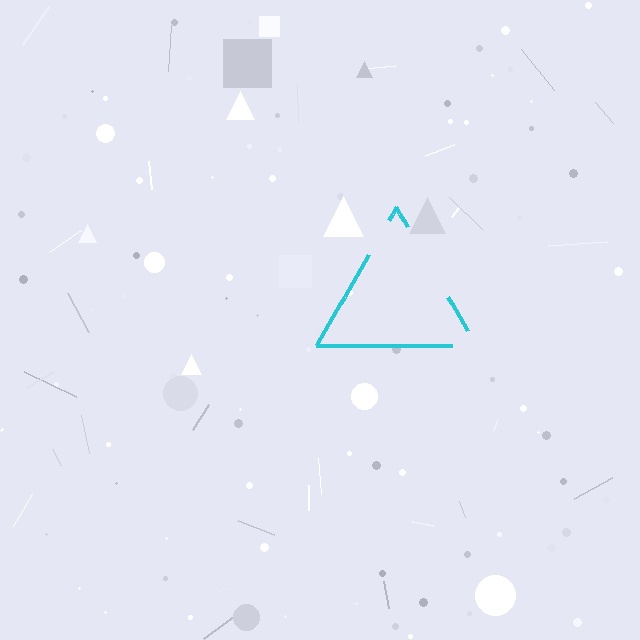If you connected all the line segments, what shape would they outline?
They would outline a triangle.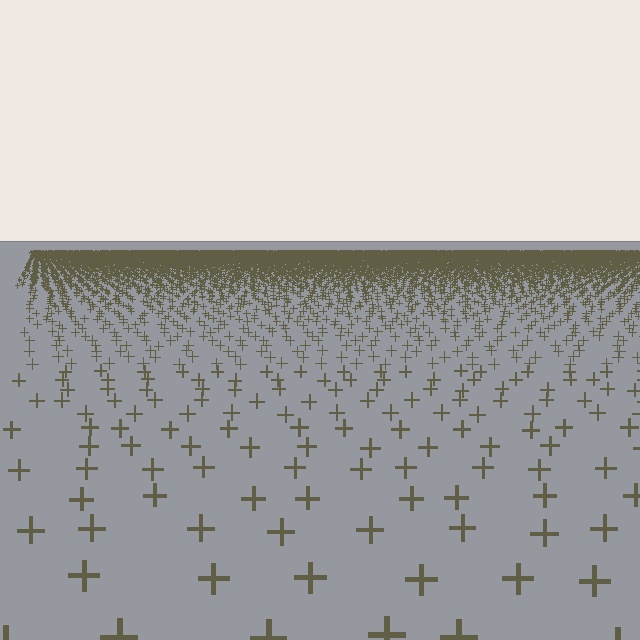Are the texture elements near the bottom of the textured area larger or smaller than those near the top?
Larger. Near the bottom, elements are closer to the viewer and appear at a bigger on-screen size.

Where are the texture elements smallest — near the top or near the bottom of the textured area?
Near the top.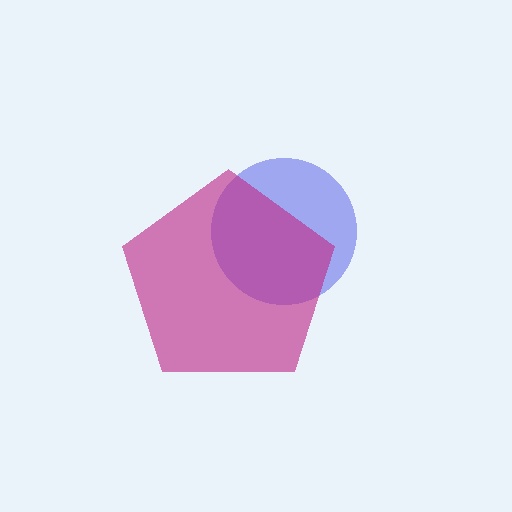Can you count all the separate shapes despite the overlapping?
Yes, there are 2 separate shapes.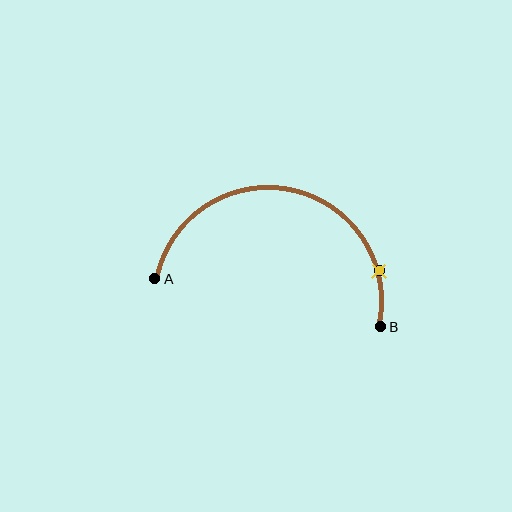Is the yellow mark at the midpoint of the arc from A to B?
No. The yellow mark lies on the arc but is closer to endpoint B. The arc midpoint would be at the point on the curve equidistant along the arc from both A and B.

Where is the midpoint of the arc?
The arc midpoint is the point on the curve farthest from the straight line joining A and B. It sits above that line.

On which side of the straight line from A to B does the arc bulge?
The arc bulges above the straight line connecting A and B.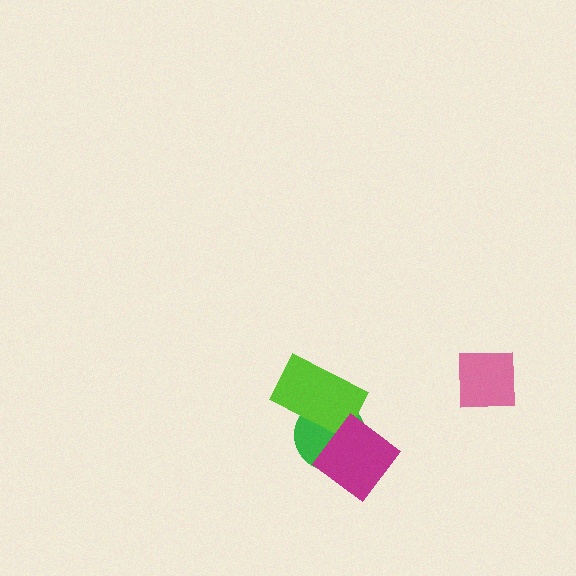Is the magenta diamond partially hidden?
No, no other shape covers it.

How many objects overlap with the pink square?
0 objects overlap with the pink square.